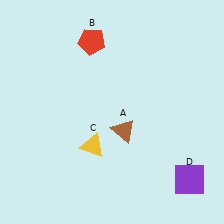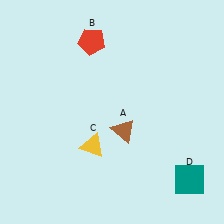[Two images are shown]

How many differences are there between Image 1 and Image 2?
There is 1 difference between the two images.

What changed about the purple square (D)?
In Image 1, D is purple. In Image 2, it changed to teal.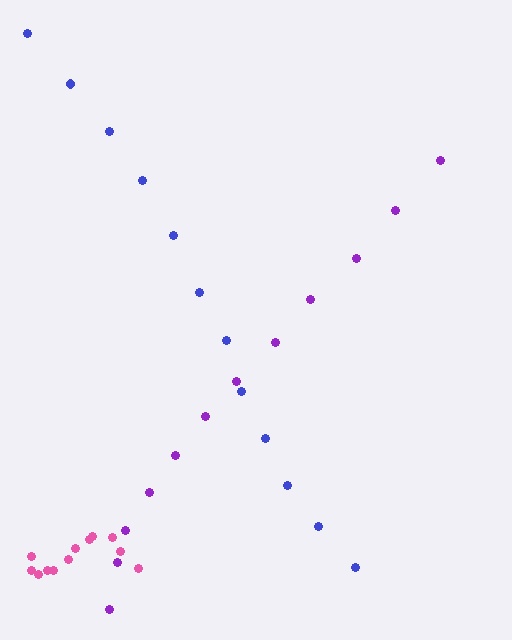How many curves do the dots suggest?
There are 3 distinct paths.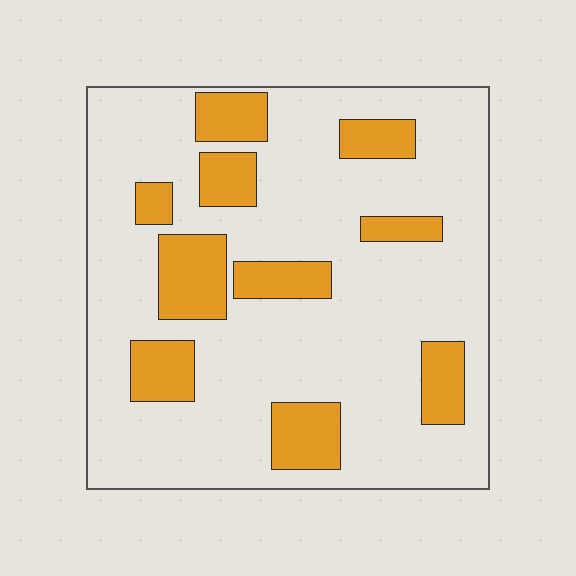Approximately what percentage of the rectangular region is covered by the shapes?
Approximately 20%.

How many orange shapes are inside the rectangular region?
10.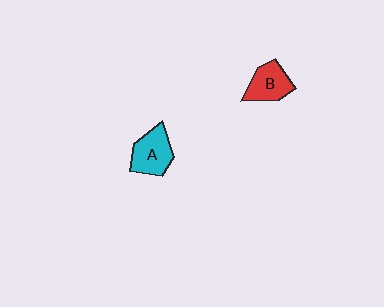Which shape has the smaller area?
Shape B (red).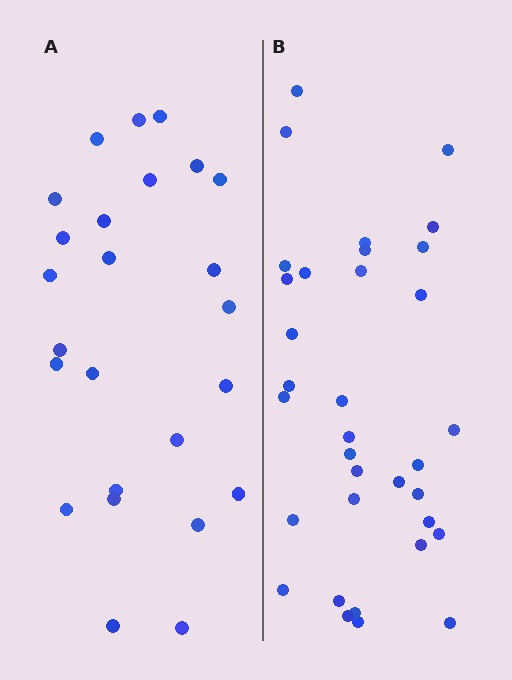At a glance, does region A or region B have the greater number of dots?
Region B (the right region) has more dots.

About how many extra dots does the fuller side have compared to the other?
Region B has roughly 8 or so more dots than region A.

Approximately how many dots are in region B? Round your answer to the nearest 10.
About 30 dots. (The exact count is 34, which rounds to 30.)